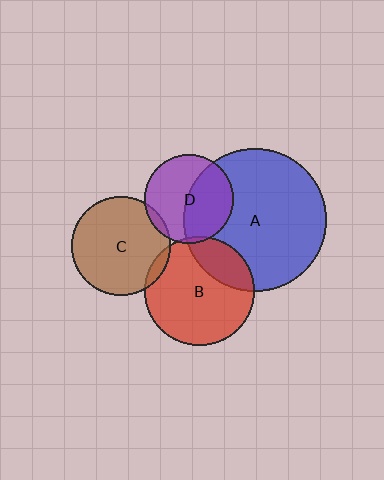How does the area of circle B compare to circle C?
Approximately 1.2 times.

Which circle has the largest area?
Circle A (blue).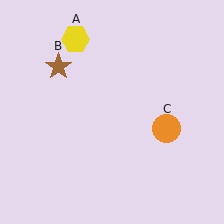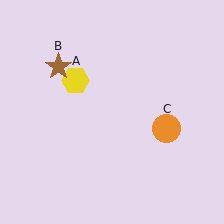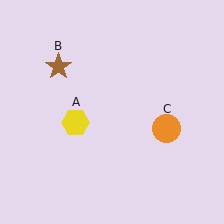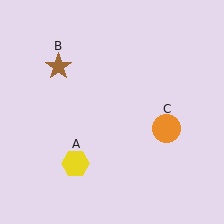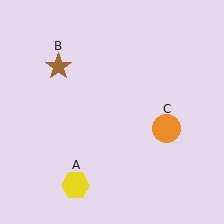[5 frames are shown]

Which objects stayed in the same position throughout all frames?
Brown star (object B) and orange circle (object C) remained stationary.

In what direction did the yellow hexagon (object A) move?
The yellow hexagon (object A) moved down.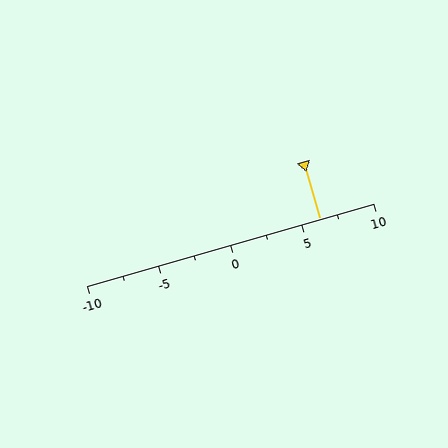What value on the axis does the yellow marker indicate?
The marker indicates approximately 6.2.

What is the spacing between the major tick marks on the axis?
The major ticks are spaced 5 apart.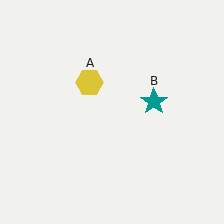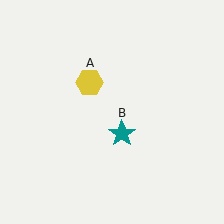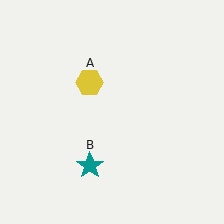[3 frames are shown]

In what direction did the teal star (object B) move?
The teal star (object B) moved down and to the left.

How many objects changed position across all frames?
1 object changed position: teal star (object B).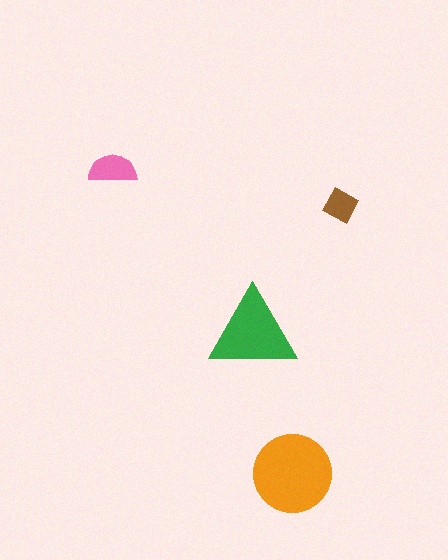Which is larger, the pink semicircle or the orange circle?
The orange circle.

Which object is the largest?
The orange circle.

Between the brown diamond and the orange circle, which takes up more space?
The orange circle.